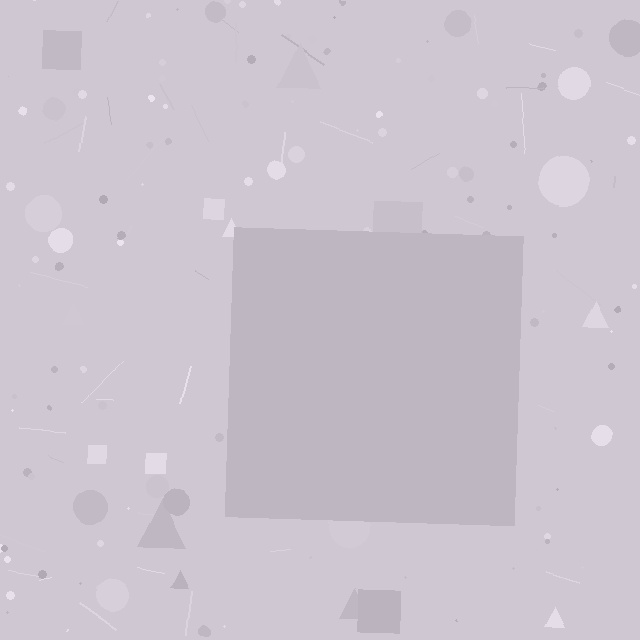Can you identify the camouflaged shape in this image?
The camouflaged shape is a square.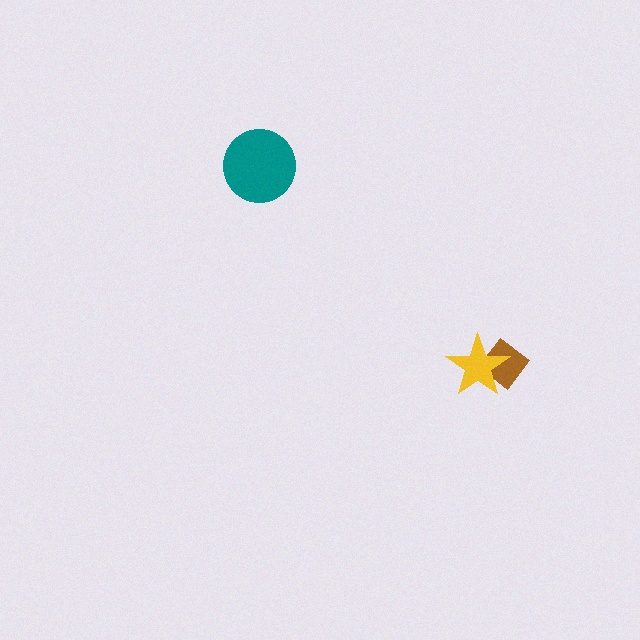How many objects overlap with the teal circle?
0 objects overlap with the teal circle.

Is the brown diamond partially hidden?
Yes, it is partially covered by another shape.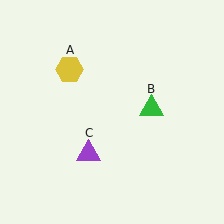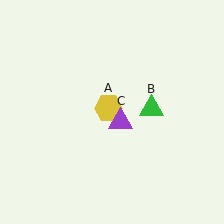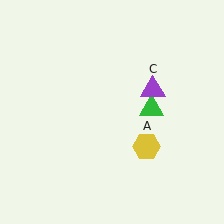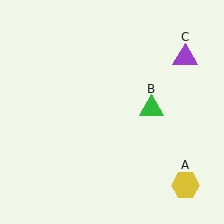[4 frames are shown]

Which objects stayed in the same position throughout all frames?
Green triangle (object B) remained stationary.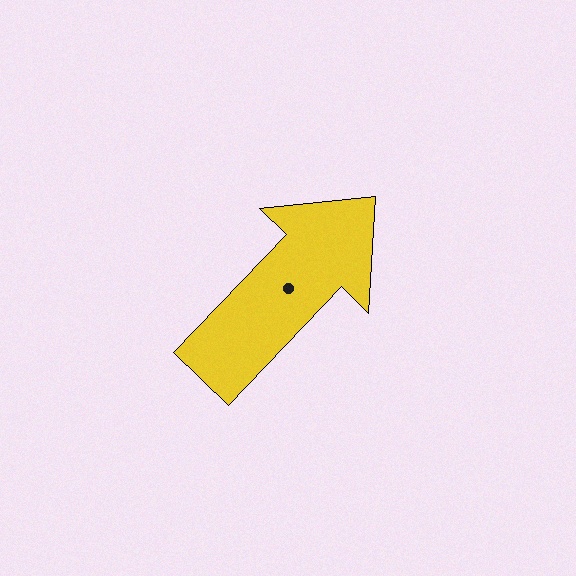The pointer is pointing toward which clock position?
Roughly 1 o'clock.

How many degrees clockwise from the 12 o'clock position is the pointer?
Approximately 44 degrees.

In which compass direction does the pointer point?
Northeast.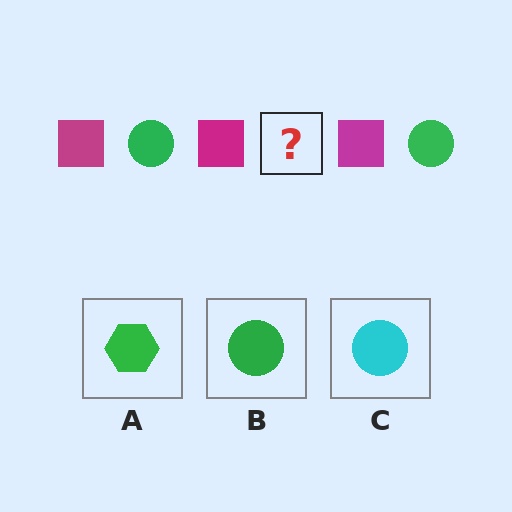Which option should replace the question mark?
Option B.